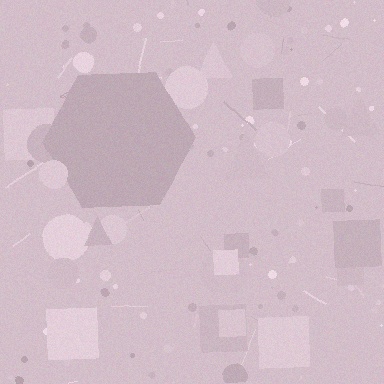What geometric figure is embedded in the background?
A hexagon is embedded in the background.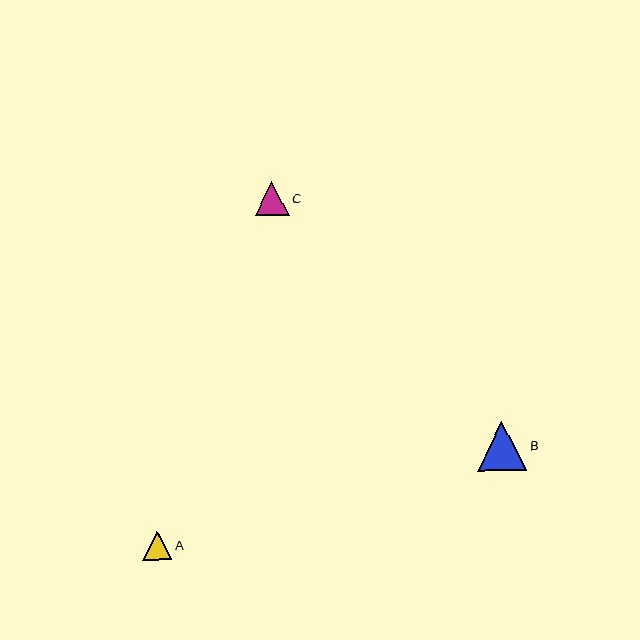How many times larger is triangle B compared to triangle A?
Triangle B is approximately 1.7 times the size of triangle A.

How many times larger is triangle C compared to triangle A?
Triangle C is approximately 1.2 times the size of triangle A.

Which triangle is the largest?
Triangle B is the largest with a size of approximately 49 pixels.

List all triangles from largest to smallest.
From largest to smallest: B, C, A.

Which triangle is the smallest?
Triangle A is the smallest with a size of approximately 29 pixels.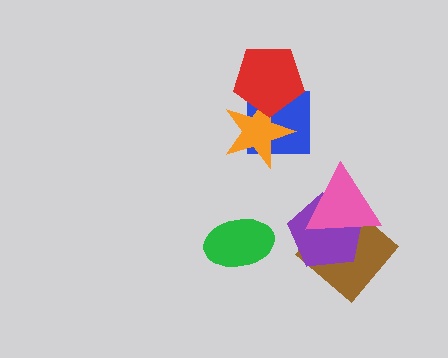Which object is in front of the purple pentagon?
The pink triangle is in front of the purple pentagon.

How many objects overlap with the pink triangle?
2 objects overlap with the pink triangle.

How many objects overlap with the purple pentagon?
2 objects overlap with the purple pentagon.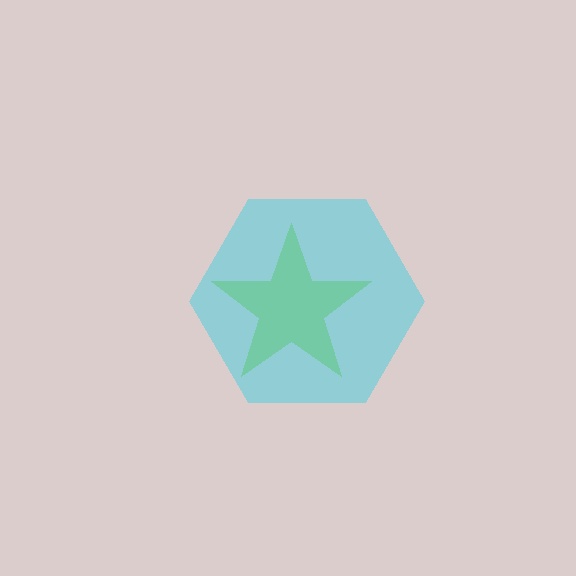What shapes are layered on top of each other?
The layered shapes are: a lime star, a cyan hexagon.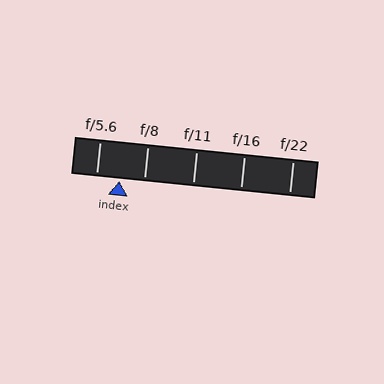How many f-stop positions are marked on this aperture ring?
There are 5 f-stop positions marked.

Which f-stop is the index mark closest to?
The index mark is closest to f/5.6.